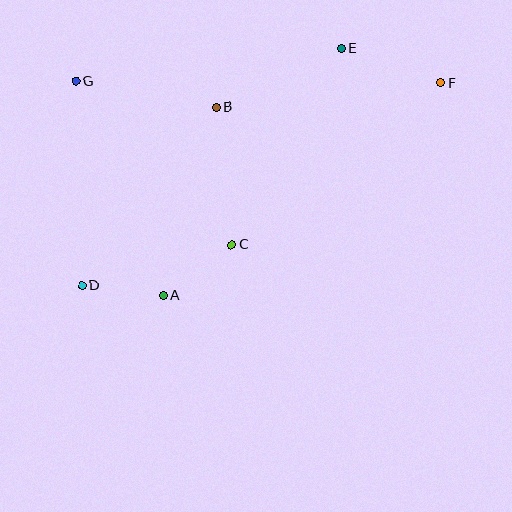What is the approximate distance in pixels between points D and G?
The distance between D and G is approximately 204 pixels.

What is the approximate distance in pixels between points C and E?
The distance between C and E is approximately 225 pixels.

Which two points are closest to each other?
Points A and D are closest to each other.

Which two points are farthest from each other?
Points D and F are farthest from each other.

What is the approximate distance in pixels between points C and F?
The distance between C and F is approximately 264 pixels.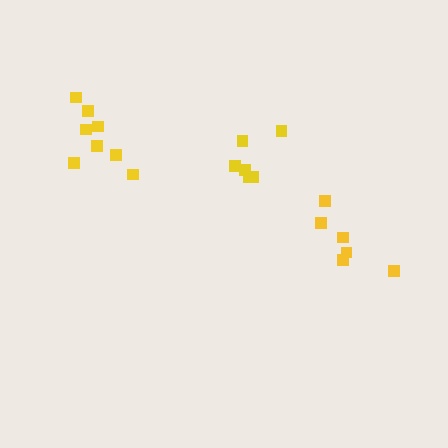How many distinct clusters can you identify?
There are 3 distinct clusters.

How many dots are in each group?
Group 1: 6 dots, Group 2: 6 dots, Group 3: 8 dots (20 total).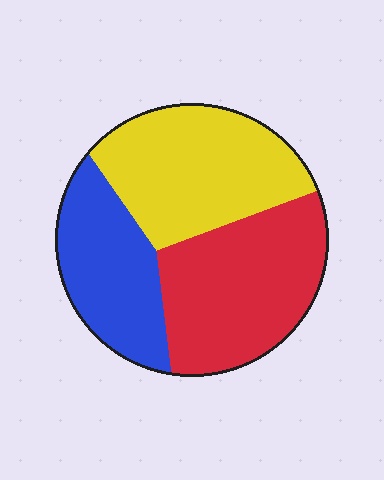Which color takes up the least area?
Blue, at roughly 25%.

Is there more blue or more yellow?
Yellow.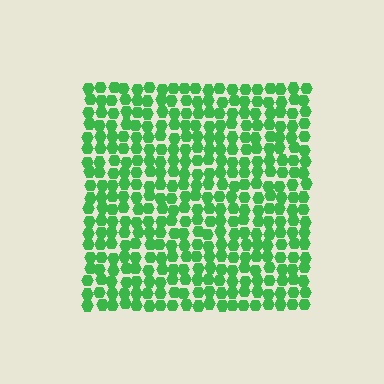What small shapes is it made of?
It is made of small hexagons.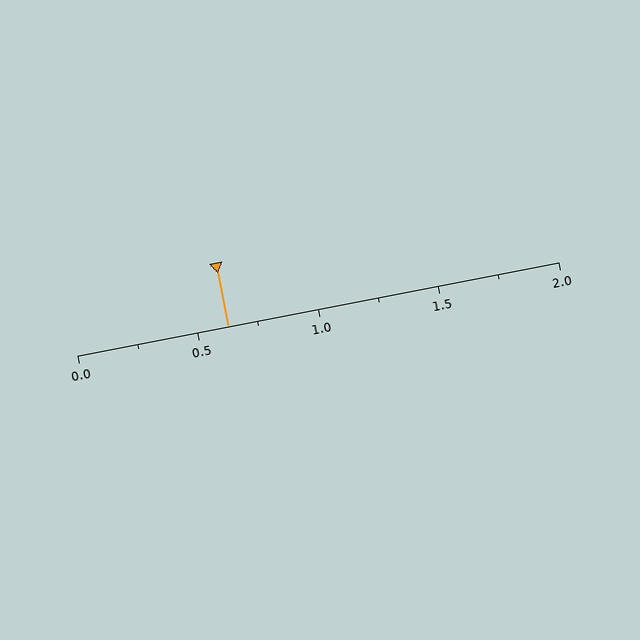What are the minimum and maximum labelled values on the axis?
The axis runs from 0.0 to 2.0.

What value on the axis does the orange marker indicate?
The marker indicates approximately 0.62.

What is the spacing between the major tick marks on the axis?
The major ticks are spaced 0.5 apart.